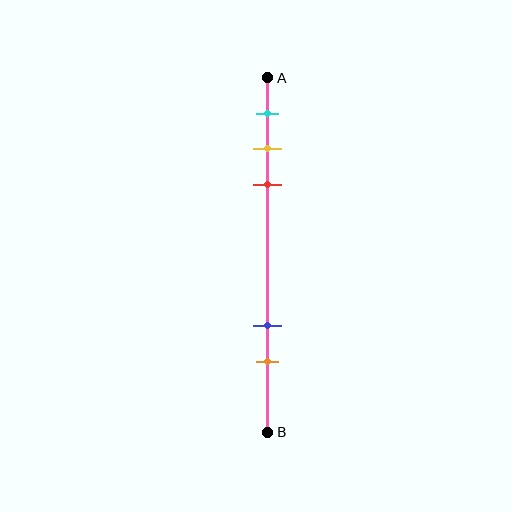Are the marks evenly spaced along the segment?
No, the marks are not evenly spaced.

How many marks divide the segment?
There are 5 marks dividing the segment.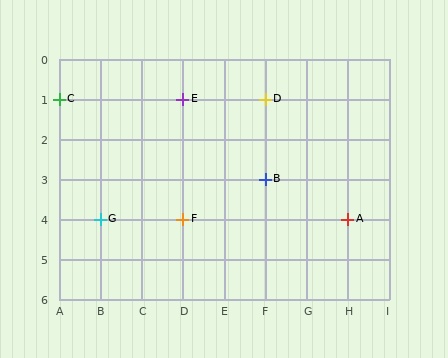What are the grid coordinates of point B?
Point B is at grid coordinates (F, 3).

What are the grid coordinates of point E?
Point E is at grid coordinates (D, 1).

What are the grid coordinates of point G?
Point G is at grid coordinates (B, 4).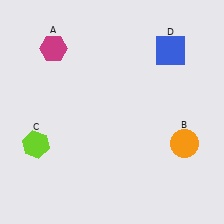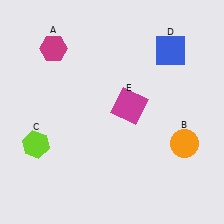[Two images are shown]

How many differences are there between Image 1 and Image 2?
There is 1 difference between the two images.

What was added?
A magenta square (E) was added in Image 2.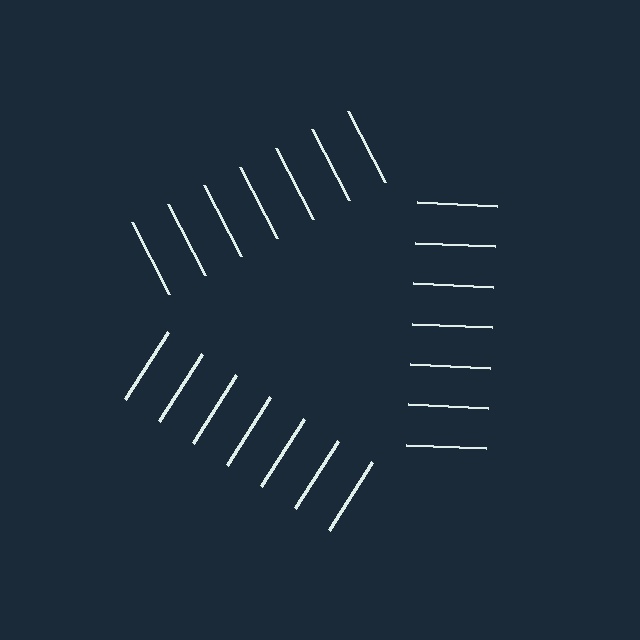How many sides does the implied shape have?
3 sides — the line-ends trace a triangle.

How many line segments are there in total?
21 — 7 along each of the 3 edges.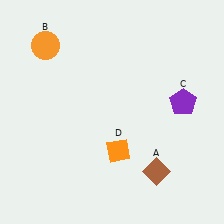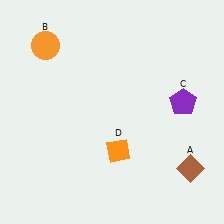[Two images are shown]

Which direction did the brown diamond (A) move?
The brown diamond (A) moved right.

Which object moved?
The brown diamond (A) moved right.